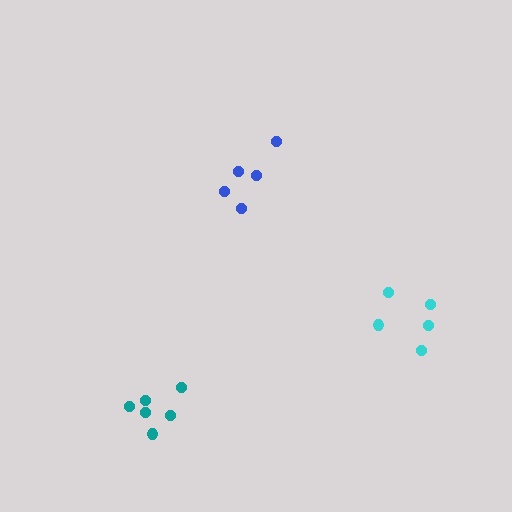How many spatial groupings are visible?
There are 3 spatial groupings.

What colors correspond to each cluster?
The clusters are colored: blue, teal, cyan.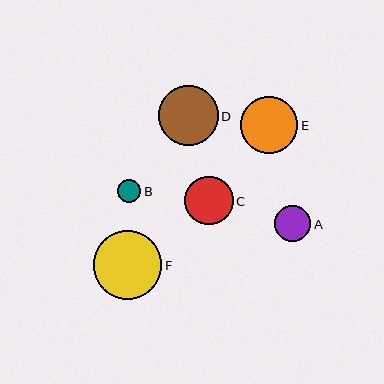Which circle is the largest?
Circle F is the largest with a size of approximately 68 pixels.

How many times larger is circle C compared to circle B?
Circle C is approximately 2.1 times the size of circle B.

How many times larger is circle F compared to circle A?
Circle F is approximately 1.9 times the size of circle A.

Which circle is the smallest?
Circle B is the smallest with a size of approximately 23 pixels.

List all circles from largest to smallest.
From largest to smallest: F, D, E, C, A, B.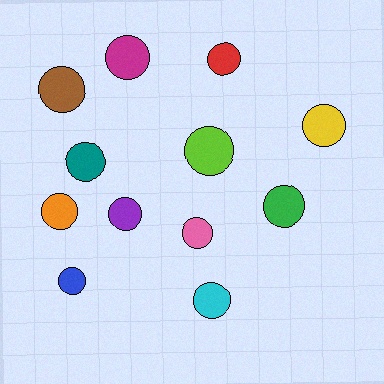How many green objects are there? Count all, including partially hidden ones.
There is 1 green object.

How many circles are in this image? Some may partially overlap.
There are 12 circles.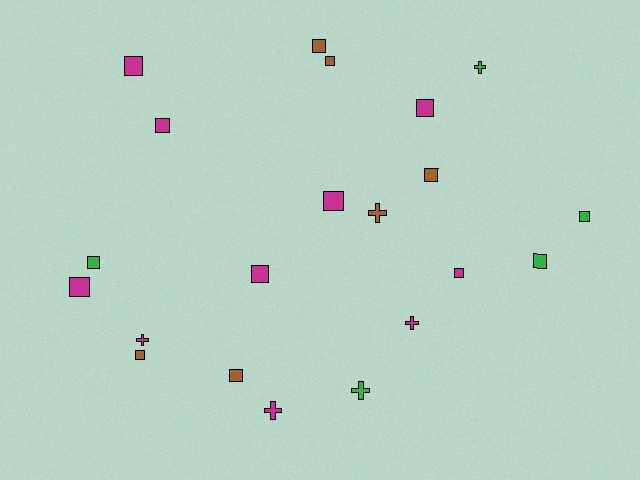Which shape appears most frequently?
Square, with 15 objects.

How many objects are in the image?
There are 21 objects.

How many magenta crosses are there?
There are 3 magenta crosses.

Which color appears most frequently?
Magenta, with 10 objects.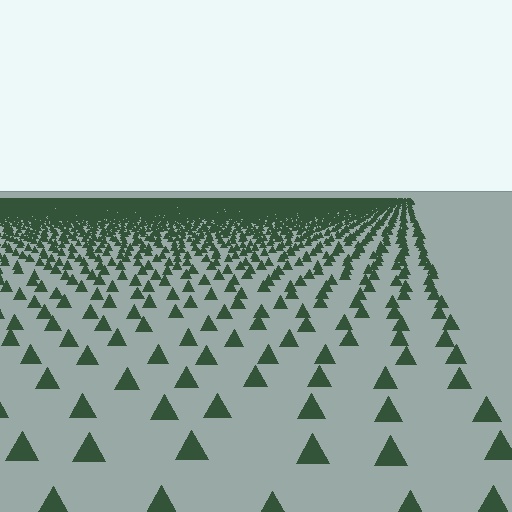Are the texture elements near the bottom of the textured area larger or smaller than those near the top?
Larger. Near the bottom, elements are closer to the viewer and appear at a bigger on-screen size.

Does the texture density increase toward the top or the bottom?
Density increases toward the top.